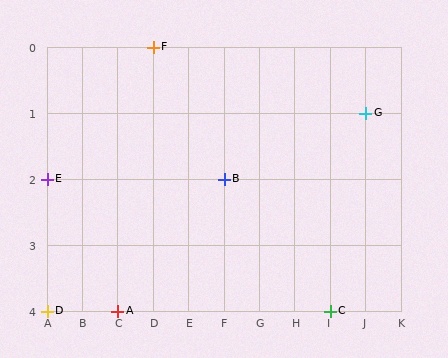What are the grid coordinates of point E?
Point E is at grid coordinates (A, 2).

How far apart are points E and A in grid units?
Points E and A are 2 columns and 2 rows apart (about 2.8 grid units diagonally).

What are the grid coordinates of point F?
Point F is at grid coordinates (D, 0).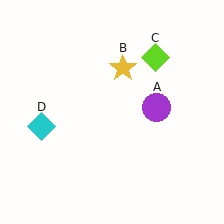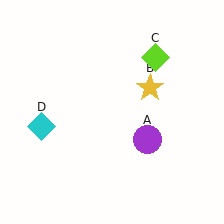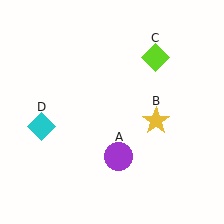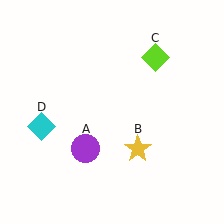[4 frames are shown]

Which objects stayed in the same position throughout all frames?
Lime diamond (object C) and cyan diamond (object D) remained stationary.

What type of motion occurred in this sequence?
The purple circle (object A), yellow star (object B) rotated clockwise around the center of the scene.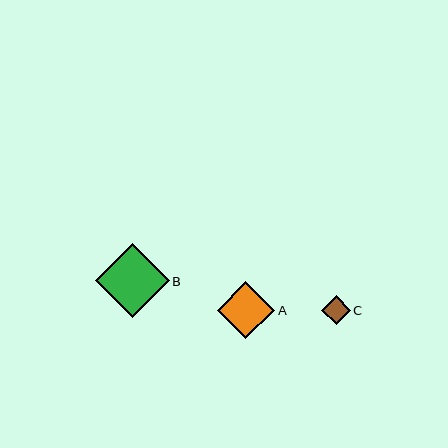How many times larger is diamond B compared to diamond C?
Diamond B is approximately 2.6 times the size of diamond C.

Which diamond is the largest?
Diamond B is the largest with a size of approximately 73 pixels.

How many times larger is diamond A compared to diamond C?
Diamond A is approximately 2.0 times the size of diamond C.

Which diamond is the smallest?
Diamond C is the smallest with a size of approximately 28 pixels.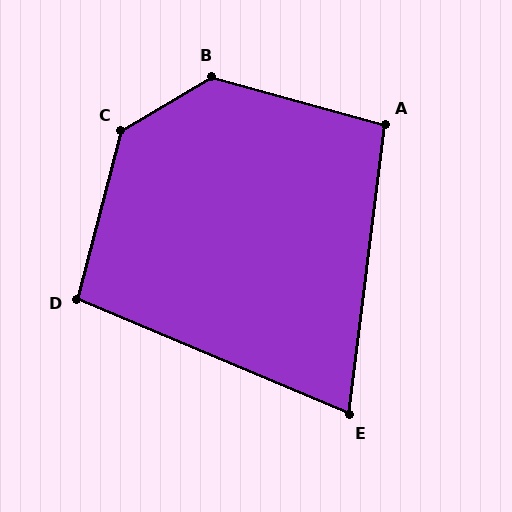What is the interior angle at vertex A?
Approximately 98 degrees (obtuse).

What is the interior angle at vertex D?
Approximately 98 degrees (obtuse).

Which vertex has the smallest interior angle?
E, at approximately 74 degrees.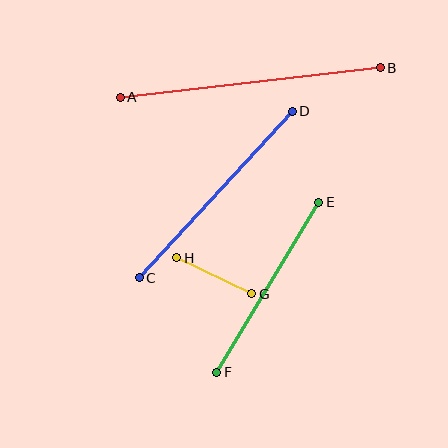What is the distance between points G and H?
The distance is approximately 83 pixels.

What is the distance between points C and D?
The distance is approximately 226 pixels.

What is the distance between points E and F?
The distance is approximately 198 pixels.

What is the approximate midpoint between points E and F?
The midpoint is at approximately (268, 287) pixels.